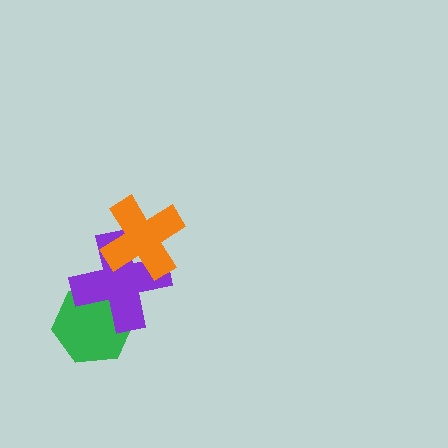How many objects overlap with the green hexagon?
1 object overlaps with the green hexagon.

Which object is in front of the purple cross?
The orange cross is in front of the purple cross.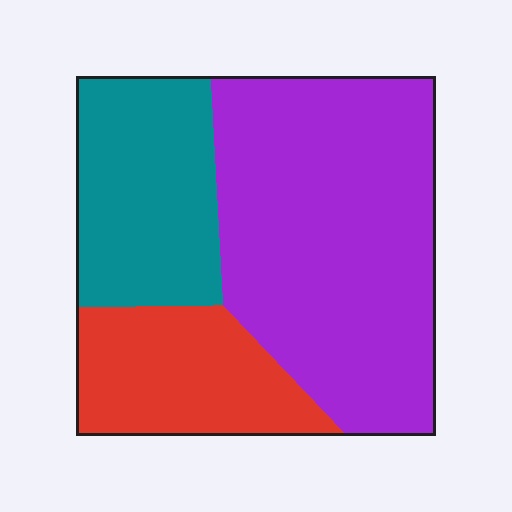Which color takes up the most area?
Purple, at roughly 55%.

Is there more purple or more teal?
Purple.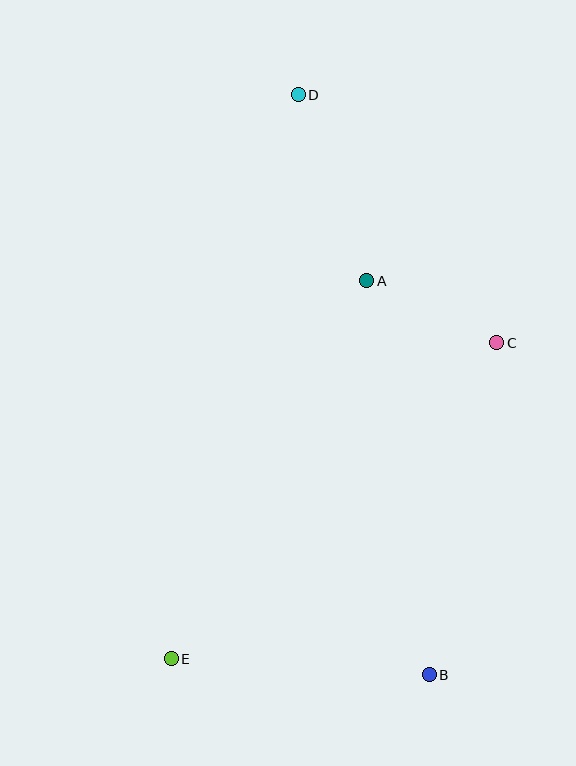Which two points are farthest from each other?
Points B and D are farthest from each other.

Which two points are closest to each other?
Points A and C are closest to each other.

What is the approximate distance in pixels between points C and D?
The distance between C and D is approximately 318 pixels.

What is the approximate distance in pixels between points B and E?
The distance between B and E is approximately 258 pixels.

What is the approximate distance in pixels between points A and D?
The distance between A and D is approximately 198 pixels.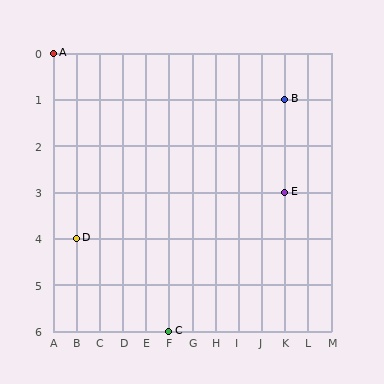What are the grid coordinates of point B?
Point B is at grid coordinates (K, 1).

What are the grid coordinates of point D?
Point D is at grid coordinates (B, 4).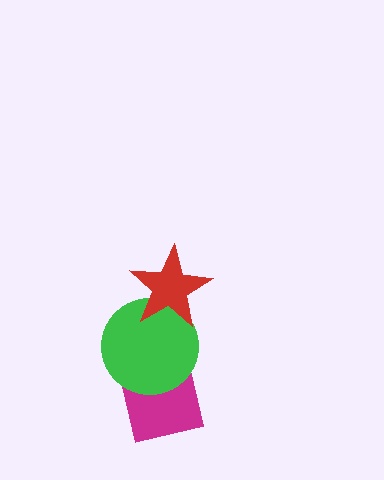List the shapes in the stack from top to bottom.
From top to bottom: the red star, the green circle, the magenta square.